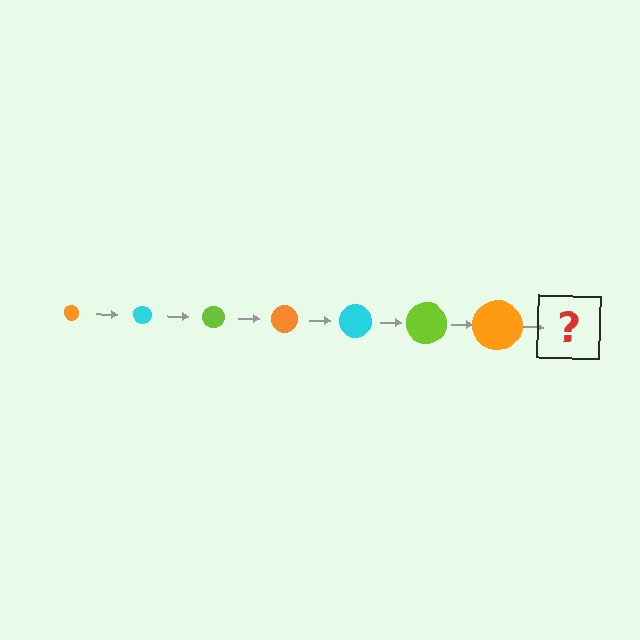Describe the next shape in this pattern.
It should be a cyan circle, larger than the previous one.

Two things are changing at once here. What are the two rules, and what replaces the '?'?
The two rules are that the circle grows larger each step and the color cycles through orange, cyan, and lime. The '?' should be a cyan circle, larger than the previous one.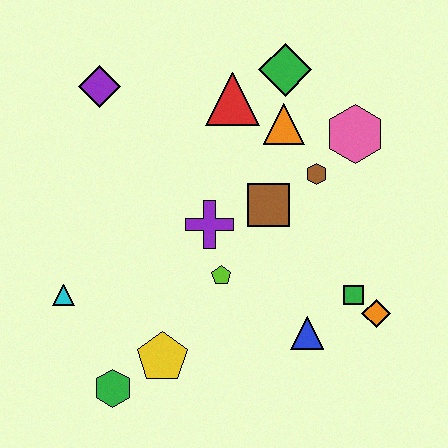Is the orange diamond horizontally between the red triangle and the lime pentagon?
No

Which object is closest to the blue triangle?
The green square is closest to the blue triangle.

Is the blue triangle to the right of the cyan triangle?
Yes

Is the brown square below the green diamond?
Yes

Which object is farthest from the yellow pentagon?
The green diamond is farthest from the yellow pentagon.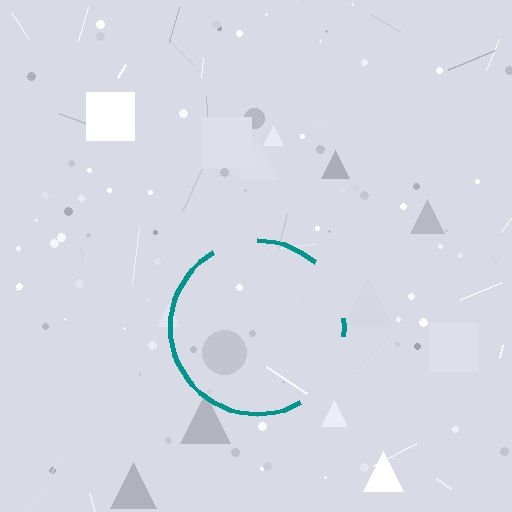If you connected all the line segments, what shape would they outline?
They would outline a circle.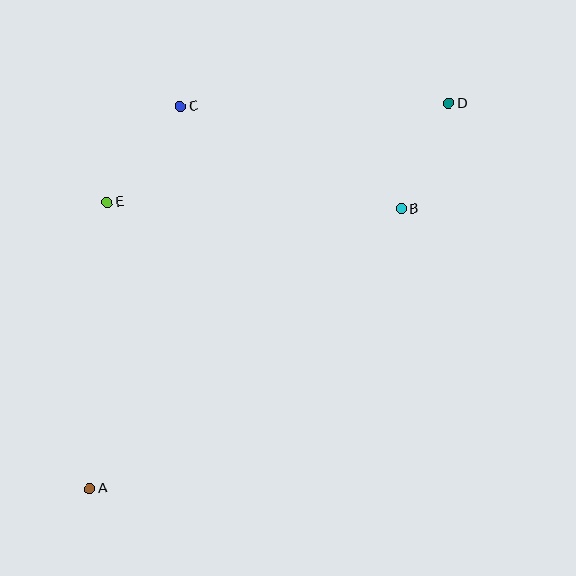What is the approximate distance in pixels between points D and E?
The distance between D and E is approximately 356 pixels.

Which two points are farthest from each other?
Points A and D are farthest from each other.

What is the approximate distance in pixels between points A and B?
The distance between A and B is approximately 419 pixels.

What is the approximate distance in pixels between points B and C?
The distance between B and C is approximately 244 pixels.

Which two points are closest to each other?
Points B and D are closest to each other.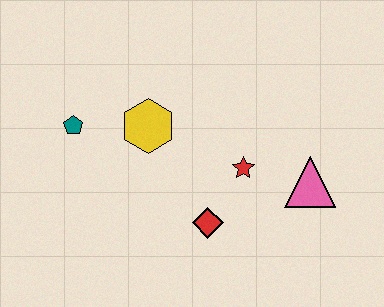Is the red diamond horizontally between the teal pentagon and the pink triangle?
Yes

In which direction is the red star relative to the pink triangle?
The red star is to the left of the pink triangle.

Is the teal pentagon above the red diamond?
Yes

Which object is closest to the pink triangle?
The red star is closest to the pink triangle.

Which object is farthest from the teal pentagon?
The pink triangle is farthest from the teal pentagon.